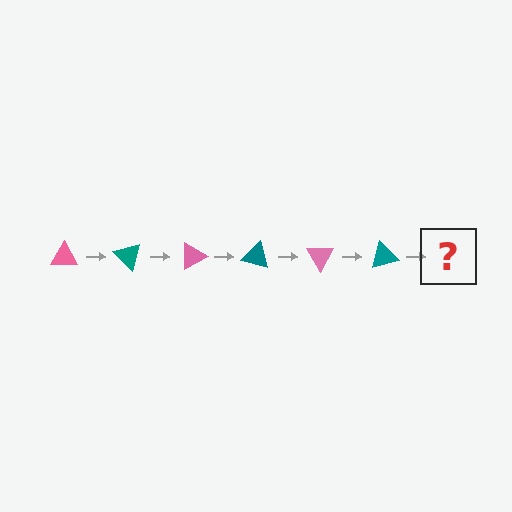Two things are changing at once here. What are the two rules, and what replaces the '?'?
The two rules are that it rotates 45 degrees each step and the color cycles through pink and teal. The '?' should be a pink triangle, rotated 270 degrees from the start.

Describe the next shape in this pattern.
It should be a pink triangle, rotated 270 degrees from the start.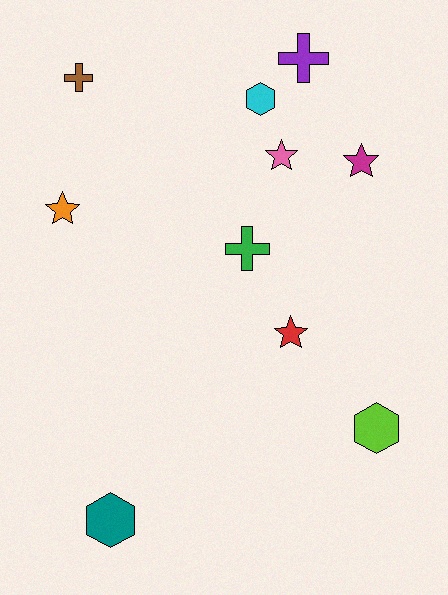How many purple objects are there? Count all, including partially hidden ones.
There is 1 purple object.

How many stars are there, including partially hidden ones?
There are 4 stars.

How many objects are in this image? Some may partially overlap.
There are 10 objects.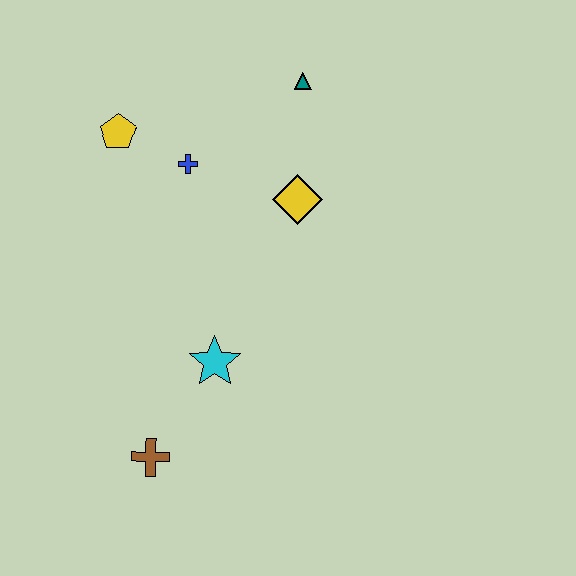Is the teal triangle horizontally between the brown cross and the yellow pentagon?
No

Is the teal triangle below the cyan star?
No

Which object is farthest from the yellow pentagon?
The brown cross is farthest from the yellow pentagon.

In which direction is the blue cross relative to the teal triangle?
The blue cross is to the left of the teal triangle.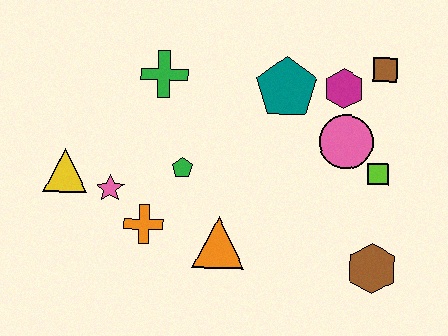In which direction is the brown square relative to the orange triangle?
The brown square is above the orange triangle.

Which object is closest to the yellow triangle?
The pink star is closest to the yellow triangle.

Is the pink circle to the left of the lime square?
Yes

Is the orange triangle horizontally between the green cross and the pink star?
No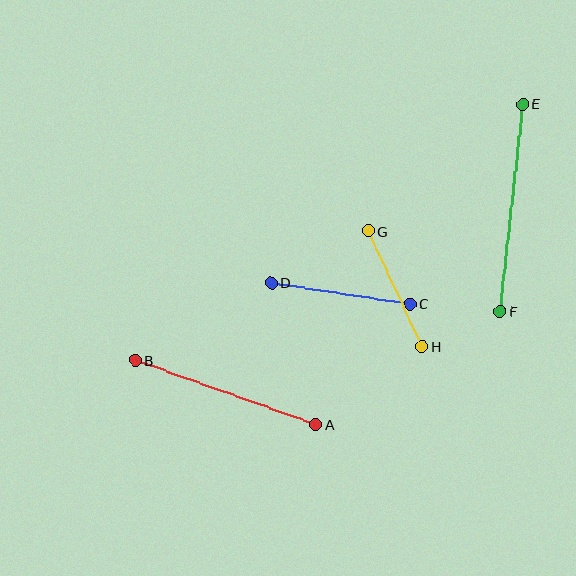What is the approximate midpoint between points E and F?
The midpoint is at approximately (511, 208) pixels.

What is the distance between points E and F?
The distance is approximately 209 pixels.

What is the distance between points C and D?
The distance is approximately 140 pixels.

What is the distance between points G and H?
The distance is approximately 128 pixels.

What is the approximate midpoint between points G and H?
The midpoint is at approximately (395, 289) pixels.